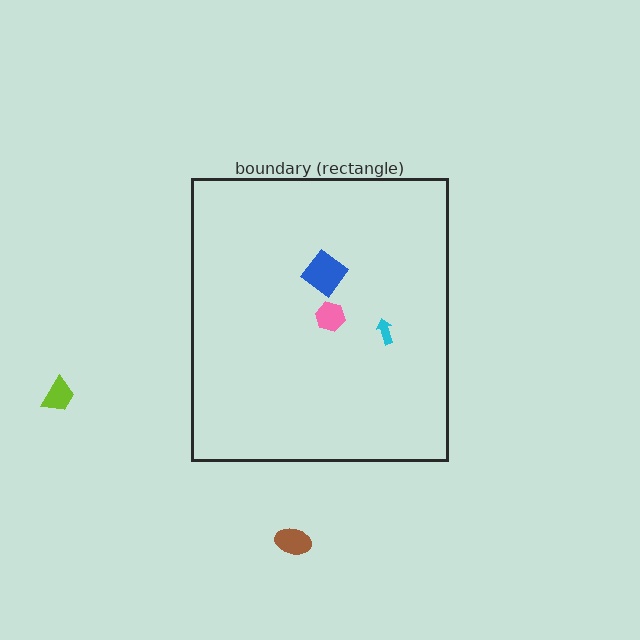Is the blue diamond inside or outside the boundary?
Inside.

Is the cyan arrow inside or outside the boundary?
Inside.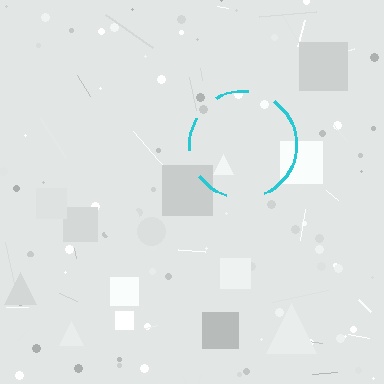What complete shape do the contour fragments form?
The contour fragments form a circle.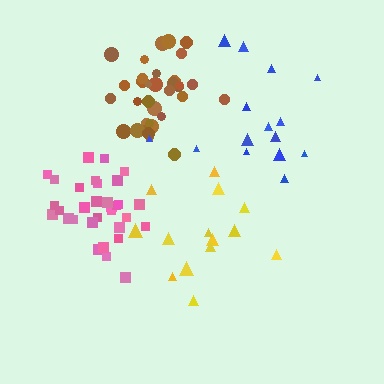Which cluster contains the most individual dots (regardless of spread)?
Brown (34).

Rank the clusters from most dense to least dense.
brown, pink, yellow, blue.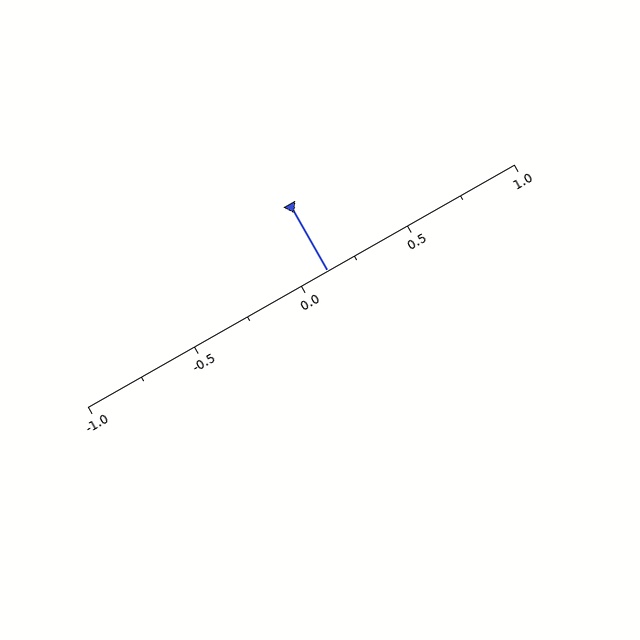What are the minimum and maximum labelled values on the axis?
The axis runs from -1.0 to 1.0.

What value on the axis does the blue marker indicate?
The marker indicates approximately 0.12.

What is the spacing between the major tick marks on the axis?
The major ticks are spaced 0.5 apart.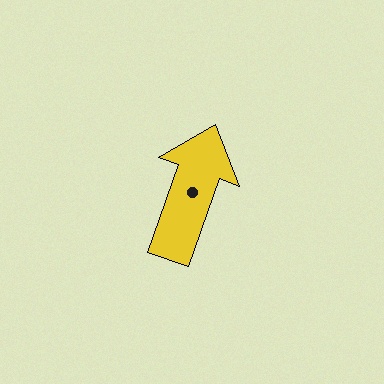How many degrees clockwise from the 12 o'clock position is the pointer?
Approximately 19 degrees.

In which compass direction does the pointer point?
North.